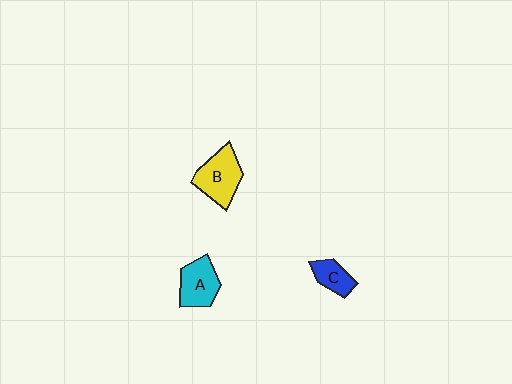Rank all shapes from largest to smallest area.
From largest to smallest: B (yellow), A (cyan), C (blue).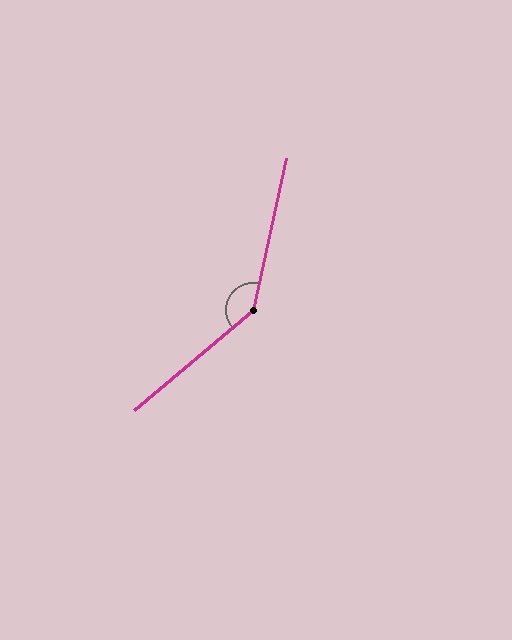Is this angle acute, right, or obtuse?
It is obtuse.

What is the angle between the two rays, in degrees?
Approximately 143 degrees.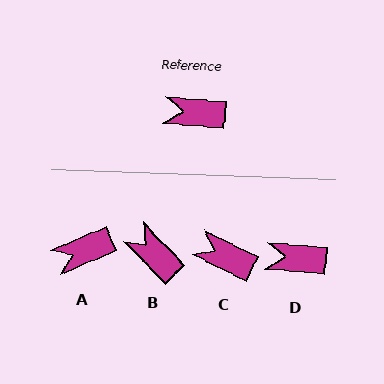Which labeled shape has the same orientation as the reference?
D.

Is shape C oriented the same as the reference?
No, it is off by about 21 degrees.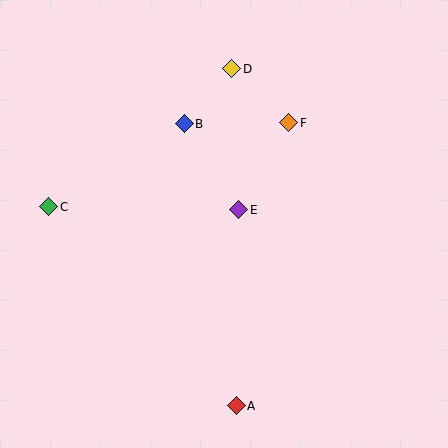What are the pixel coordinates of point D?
Point D is at (232, 69).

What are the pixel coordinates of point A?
Point A is at (236, 406).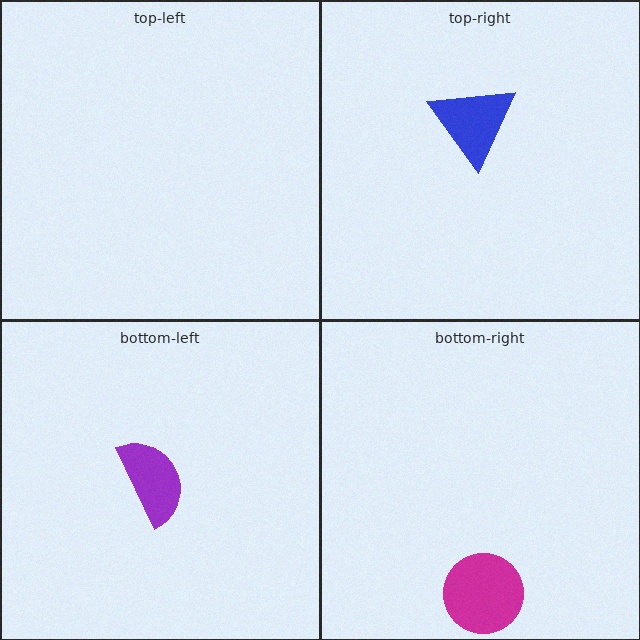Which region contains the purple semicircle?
The bottom-left region.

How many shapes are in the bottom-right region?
1.